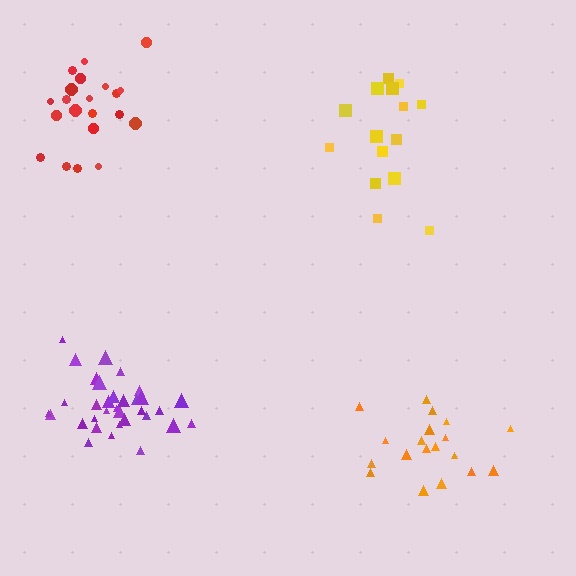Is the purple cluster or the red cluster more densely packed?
Purple.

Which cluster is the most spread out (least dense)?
Yellow.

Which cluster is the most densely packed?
Purple.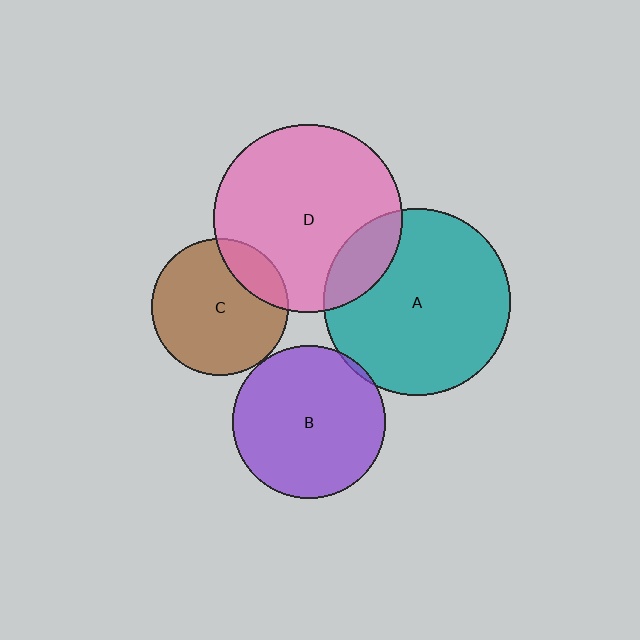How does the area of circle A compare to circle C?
Approximately 1.9 times.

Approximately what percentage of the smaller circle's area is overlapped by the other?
Approximately 20%.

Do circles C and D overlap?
Yes.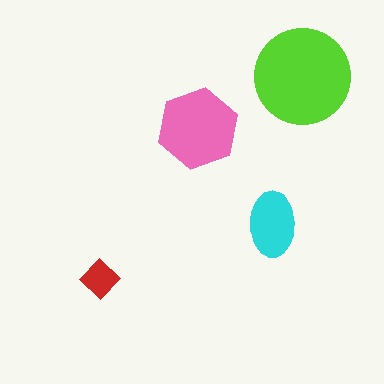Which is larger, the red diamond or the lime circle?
The lime circle.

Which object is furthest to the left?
The red diamond is leftmost.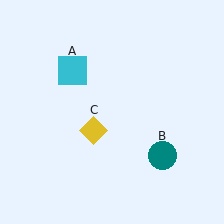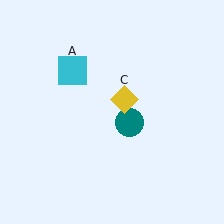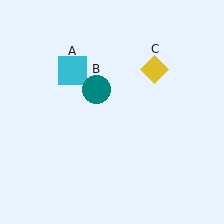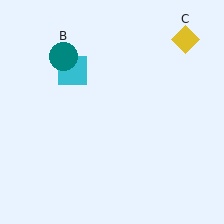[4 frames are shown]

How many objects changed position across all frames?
2 objects changed position: teal circle (object B), yellow diamond (object C).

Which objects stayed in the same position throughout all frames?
Cyan square (object A) remained stationary.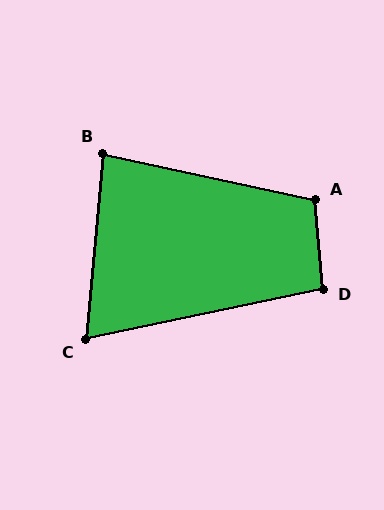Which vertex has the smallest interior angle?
C, at approximately 73 degrees.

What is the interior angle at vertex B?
Approximately 83 degrees (acute).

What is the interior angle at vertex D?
Approximately 97 degrees (obtuse).